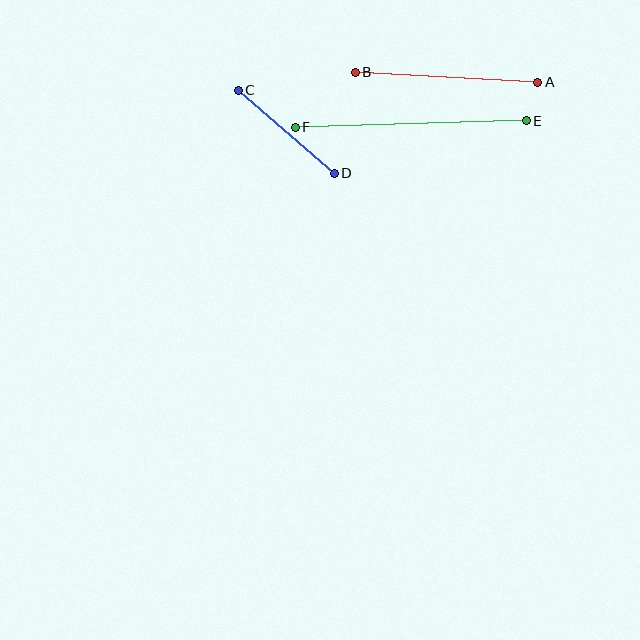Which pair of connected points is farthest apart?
Points E and F are farthest apart.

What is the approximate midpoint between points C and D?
The midpoint is at approximately (286, 132) pixels.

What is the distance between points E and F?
The distance is approximately 231 pixels.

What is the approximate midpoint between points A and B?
The midpoint is at approximately (446, 77) pixels.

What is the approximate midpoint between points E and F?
The midpoint is at approximately (411, 124) pixels.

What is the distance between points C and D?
The distance is approximately 127 pixels.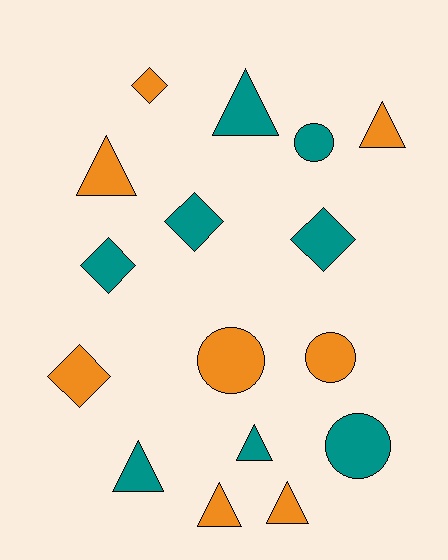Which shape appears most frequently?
Triangle, with 7 objects.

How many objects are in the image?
There are 16 objects.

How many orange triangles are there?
There are 4 orange triangles.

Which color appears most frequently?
Orange, with 8 objects.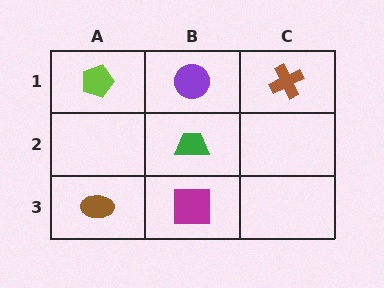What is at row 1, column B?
A purple circle.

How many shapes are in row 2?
1 shape.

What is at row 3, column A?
A brown ellipse.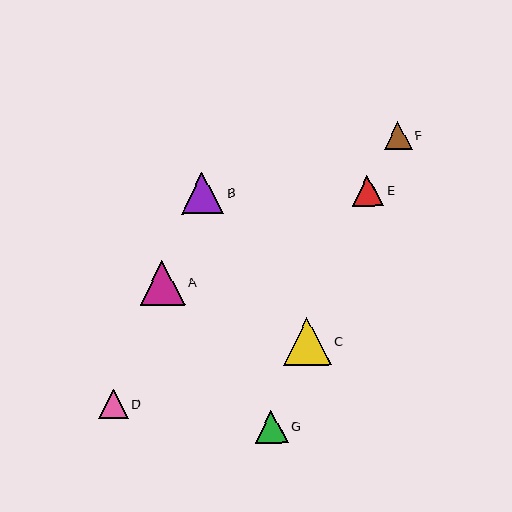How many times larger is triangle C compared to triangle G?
Triangle C is approximately 1.5 times the size of triangle G.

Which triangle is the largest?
Triangle C is the largest with a size of approximately 48 pixels.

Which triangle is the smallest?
Triangle F is the smallest with a size of approximately 28 pixels.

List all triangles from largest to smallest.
From largest to smallest: C, A, B, G, E, D, F.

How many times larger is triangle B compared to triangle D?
Triangle B is approximately 1.4 times the size of triangle D.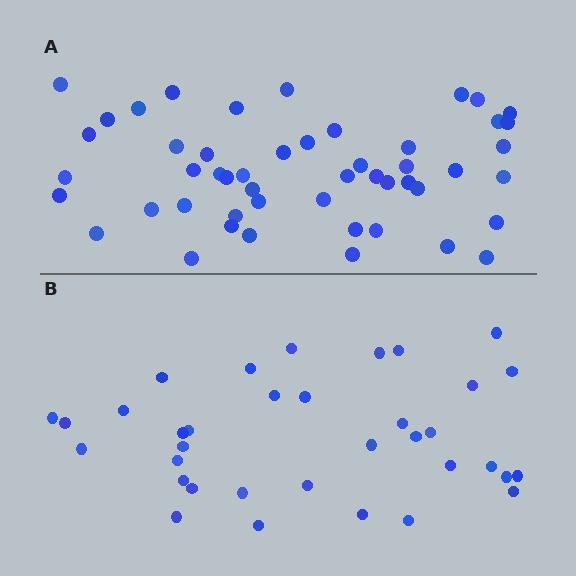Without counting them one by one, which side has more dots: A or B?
Region A (the top region) has more dots.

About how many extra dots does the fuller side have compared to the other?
Region A has approximately 15 more dots than region B.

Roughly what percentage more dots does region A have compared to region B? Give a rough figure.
About 45% more.